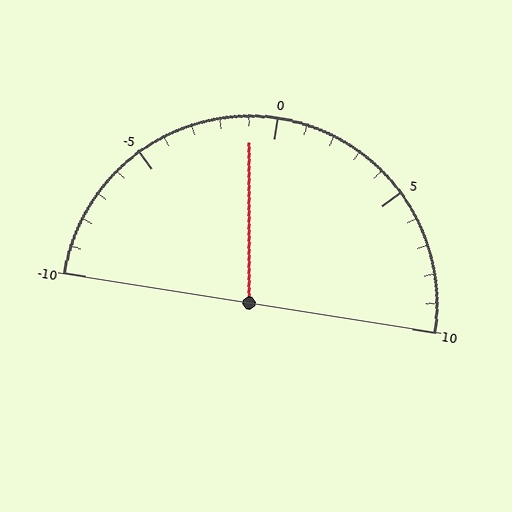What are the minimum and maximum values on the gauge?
The gauge ranges from -10 to 10.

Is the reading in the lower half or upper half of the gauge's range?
The reading is in the lower half of the range (-10 to 10).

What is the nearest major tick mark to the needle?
The nearest major tick mark is 0.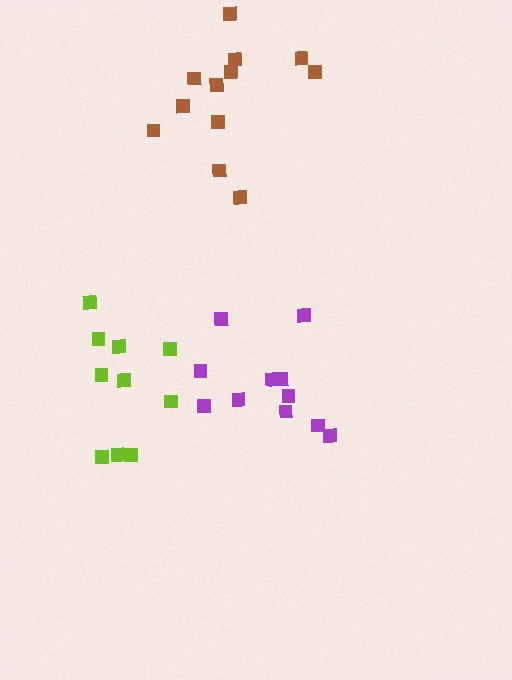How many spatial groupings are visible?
There are 3 spatial groupings.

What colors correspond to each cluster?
The clusters are colored: purple, brown, lime.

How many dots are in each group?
Group 1: 12 dots, Group 2: 12 dots, Group 3: 10 dots (34 total).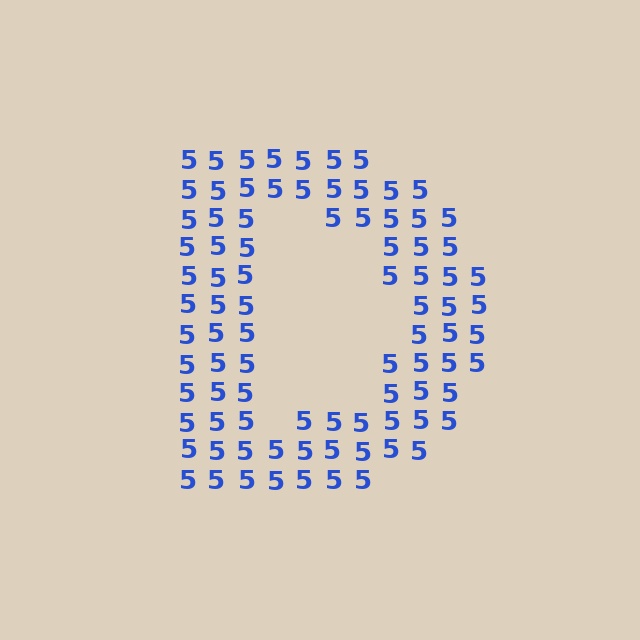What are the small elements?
The small elements are digit 5's.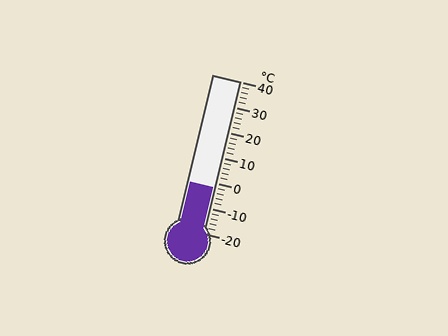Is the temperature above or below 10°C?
The temperature is below 10°C.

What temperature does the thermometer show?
The thermometer shows approximately -2°C.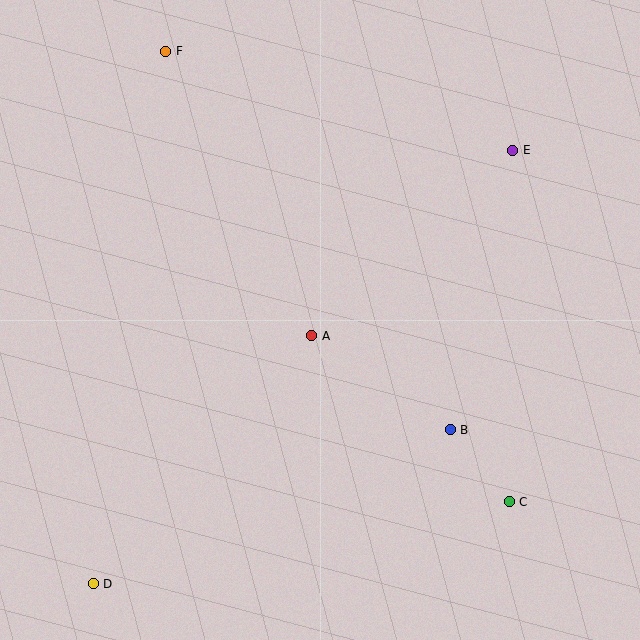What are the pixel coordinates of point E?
Point E is at (513, 150).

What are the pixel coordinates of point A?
Point A is at (312, 336).